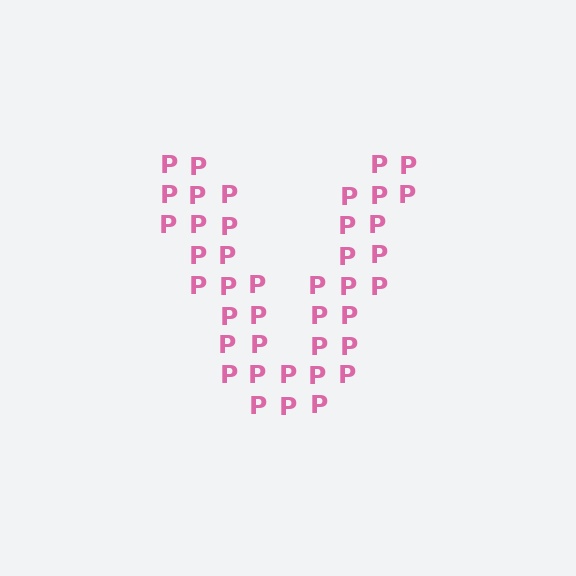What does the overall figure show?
The overall figure shows the letter V.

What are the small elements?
The small elements are letter P's.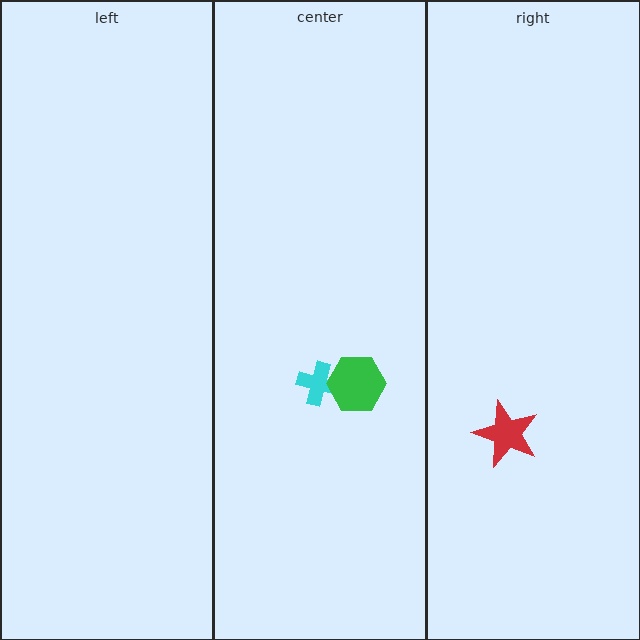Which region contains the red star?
The right region.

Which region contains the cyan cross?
The center region.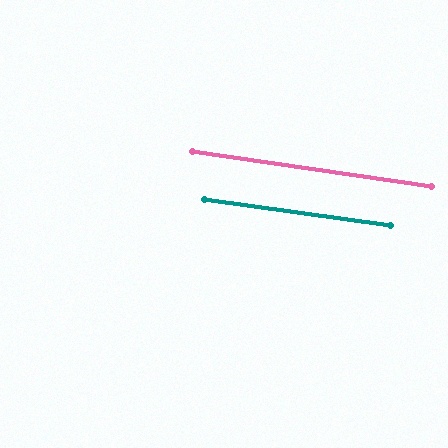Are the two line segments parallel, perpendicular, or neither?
Parallel — their directions differ by only 0.2°.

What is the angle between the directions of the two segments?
Approximately 0 degrees.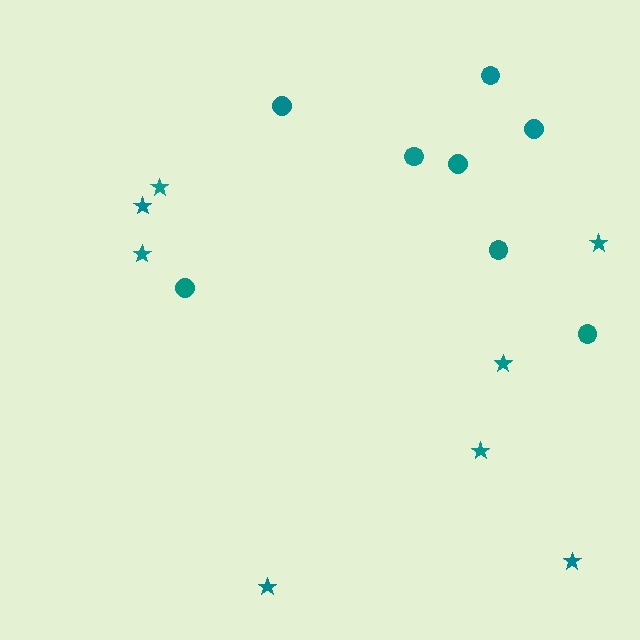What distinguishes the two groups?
There are 2 groups: one group of stars (8) and one group of circles (8).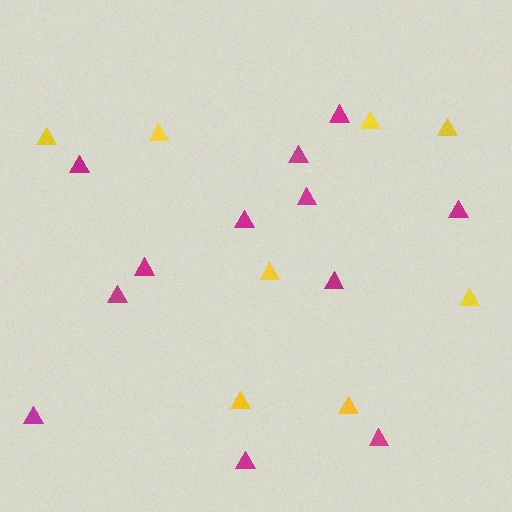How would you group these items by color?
There are 2 groups: one group of magenta triangles (12) and one group of yellow triangles (8).